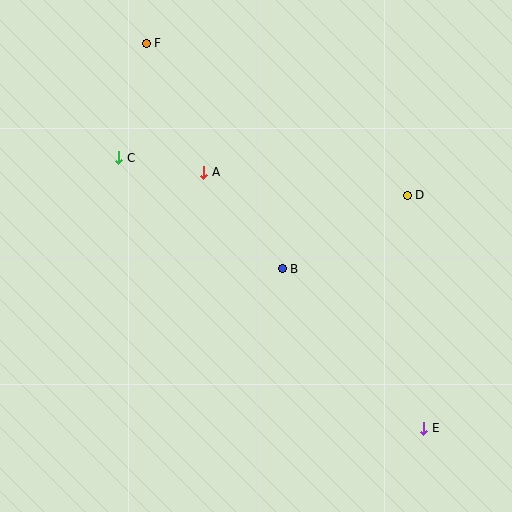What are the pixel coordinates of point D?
Point D is at (407, 195).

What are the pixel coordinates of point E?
Point E is at (424, 428).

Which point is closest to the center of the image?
Point B at (282, 269) is closest to the center.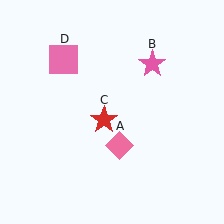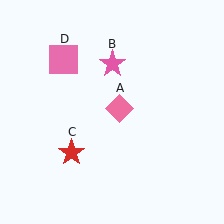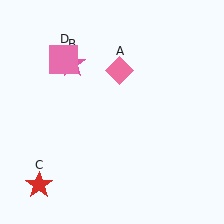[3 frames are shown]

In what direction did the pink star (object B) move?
The pink star (object B) moved left.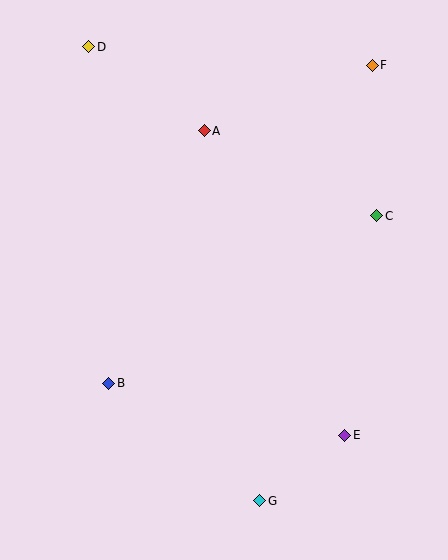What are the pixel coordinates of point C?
Point C is at (377, 216).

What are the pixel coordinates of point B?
Point B is at (109, 383).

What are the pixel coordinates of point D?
Point D is at (89, 47).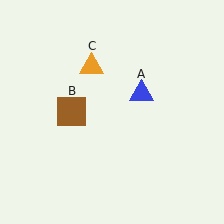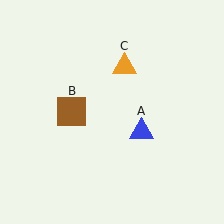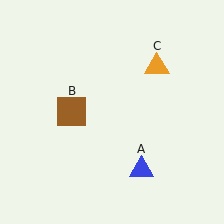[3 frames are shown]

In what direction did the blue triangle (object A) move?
The blue triangle (object A) moved down.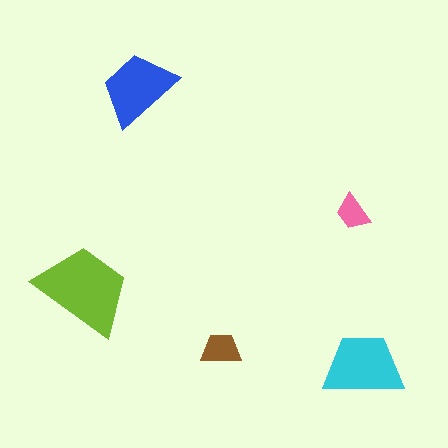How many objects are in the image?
There are 5 objects in the image.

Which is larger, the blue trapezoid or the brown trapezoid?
The blue one.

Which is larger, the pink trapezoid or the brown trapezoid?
The brown one.